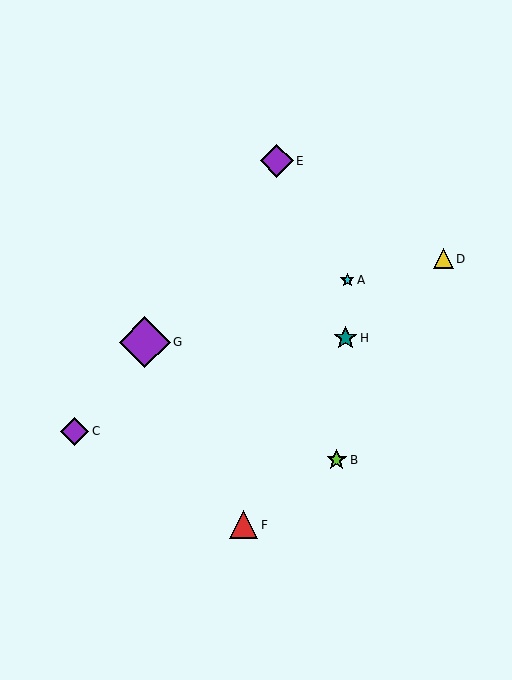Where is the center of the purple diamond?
The center of the purple diamond is at (74, 431).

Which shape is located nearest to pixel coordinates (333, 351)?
The teal star (labeled H) at (345, 338) is nearest to that location.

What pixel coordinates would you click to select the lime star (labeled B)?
Click at (337, 460) to select the lime star B.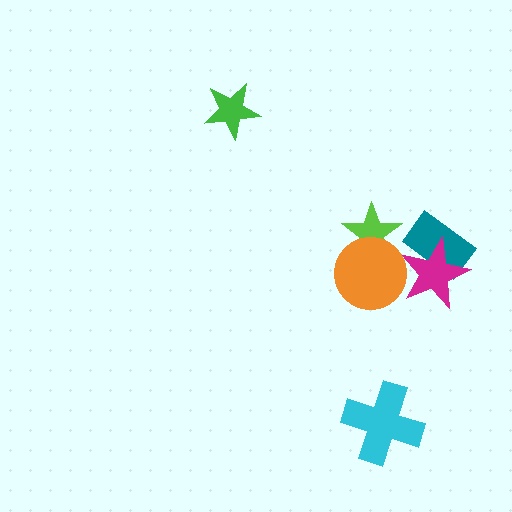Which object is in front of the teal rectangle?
The magenta star is in front of the teal rectangle.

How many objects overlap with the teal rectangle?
1 object overlaps with the teal rectangle.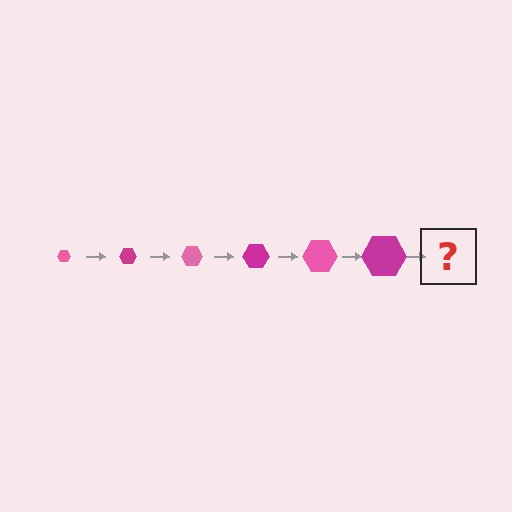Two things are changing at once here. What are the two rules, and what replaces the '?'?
The two rules are that the hexagon grows larger each step and the color cycles through pink and magenta. The '?' should be a pink hexagon, larger than the previous one.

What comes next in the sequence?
The next element should be a pink hexagon, larger than the previous one.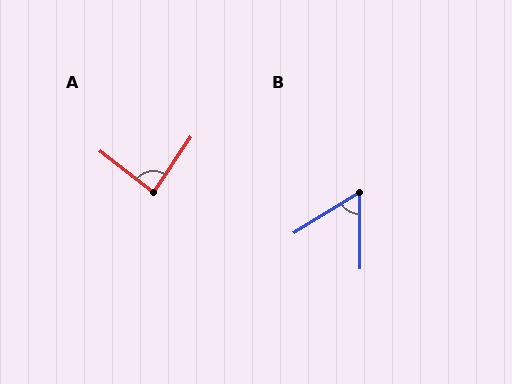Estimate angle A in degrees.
Approximately 86 degrees.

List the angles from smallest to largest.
B (59°), A (86°).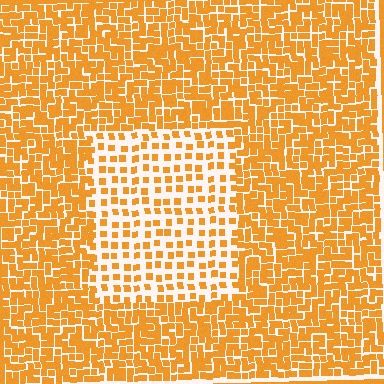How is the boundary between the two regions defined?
The boundary is defined by a change in element density (approximately 2.3x ratio). All elements are the same color, size, and shape.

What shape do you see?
I see a rectangle.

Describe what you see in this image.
The image contains small orange elements arranged at two different densities. A rectangle-shaped region is visible where the elements are less densely packed than the surrounding area.